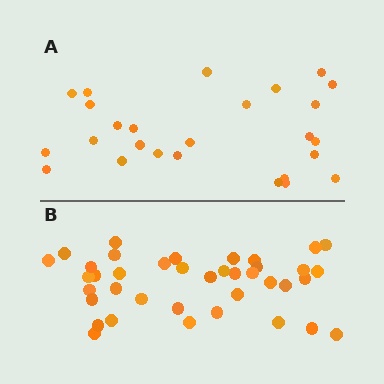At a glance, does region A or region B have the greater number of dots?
Region B (the bottom region) has more dots.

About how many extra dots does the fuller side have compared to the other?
Region B has approximately 15 more dots than region A.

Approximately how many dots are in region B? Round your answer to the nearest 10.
About 40 dots. (The exact count is 39, which rounds to 40.)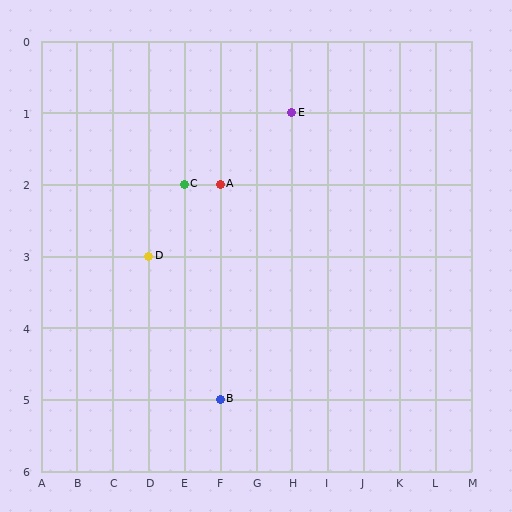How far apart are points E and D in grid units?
Points E and D are 4 columns and 2 rows apart (about 4.5 grid units diagonally).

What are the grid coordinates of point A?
Point A is at grid coordinates (F, 2).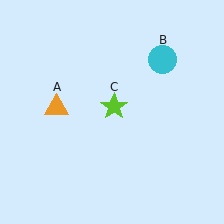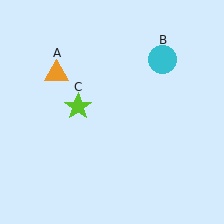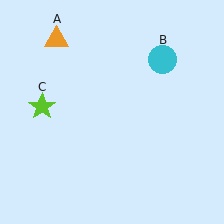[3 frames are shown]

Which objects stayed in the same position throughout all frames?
Cyan circle (object B) remained stationary.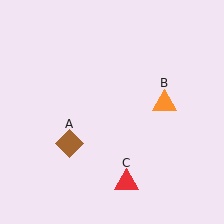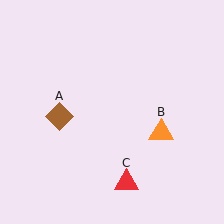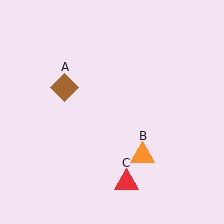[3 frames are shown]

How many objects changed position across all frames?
2 objects changed position: brown diamond (object A), orange triangle (object B).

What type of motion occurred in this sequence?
The brown diamond (object A), orange triangle (object B) rotated clockwise around the center of the scene.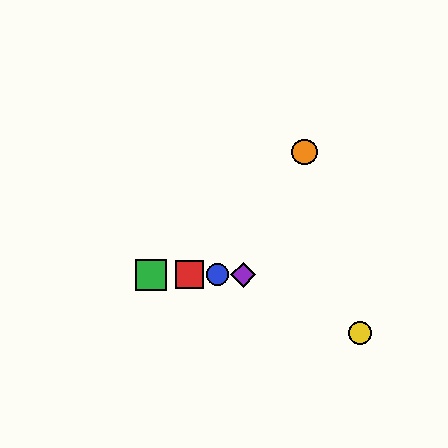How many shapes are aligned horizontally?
4 shapes (the red square, the blue circle, the green square, the purple diamond) are aligned horizontally.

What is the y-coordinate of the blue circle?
The blue circle is at y≈275.